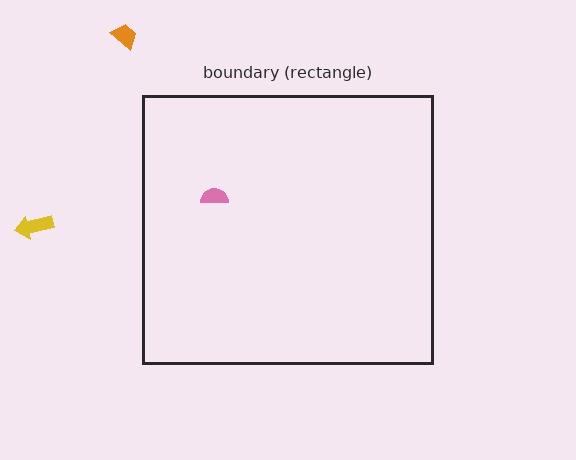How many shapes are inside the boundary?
1 inside, 2 outside.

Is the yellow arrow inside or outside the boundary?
Outside.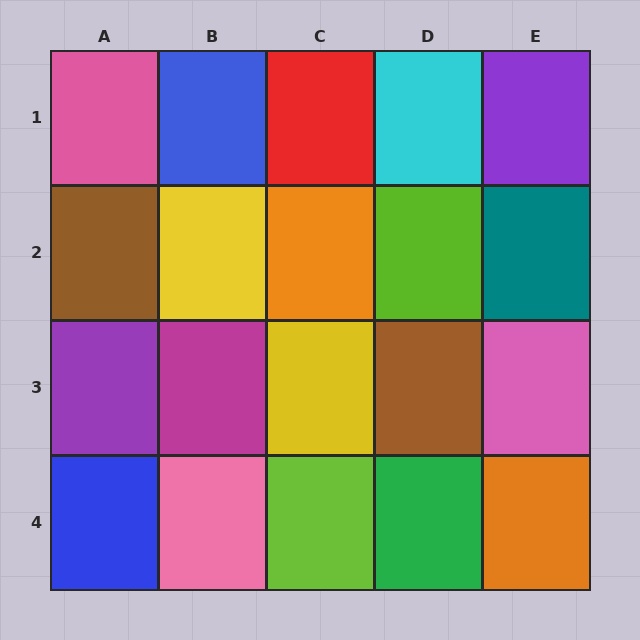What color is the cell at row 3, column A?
Purple.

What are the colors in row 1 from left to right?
Pink, blue, red, cyan, purple.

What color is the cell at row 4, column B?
Pink.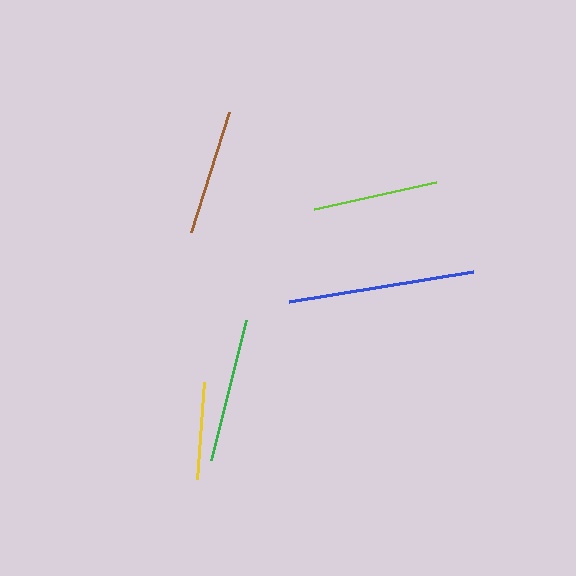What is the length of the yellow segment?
The yellow segment is approximately 97 pixels long.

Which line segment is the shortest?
The yellow line is the shortest at approximately 97 pixels.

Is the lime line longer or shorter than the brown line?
The brown line is longer than the lime line.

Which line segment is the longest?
The blue line is the longest at approximately 186 pixels.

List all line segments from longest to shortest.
From longest to shortest: blue, green, brown, lime, yellow.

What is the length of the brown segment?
The brown segment is approximately 126 pixels long.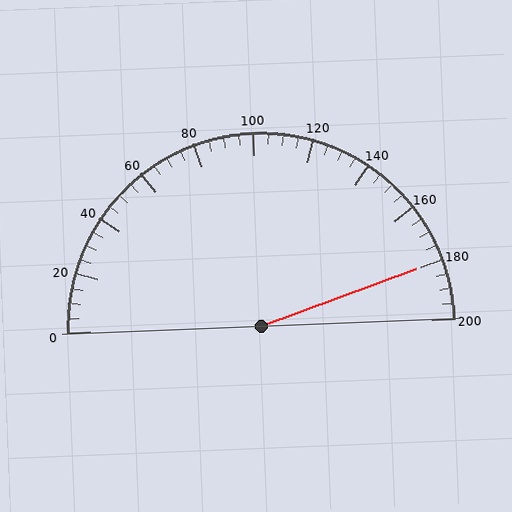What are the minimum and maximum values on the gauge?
The gauge ranges from 0 to 200.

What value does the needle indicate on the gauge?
The needle indicates approximately 180.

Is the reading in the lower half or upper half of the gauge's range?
The reading is in the upper half of the range (0 to 200).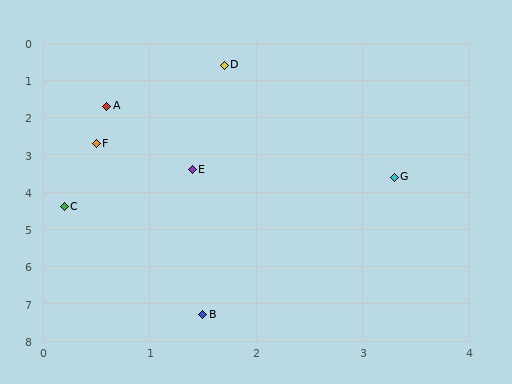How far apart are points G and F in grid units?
Points G and F are about 2.9 grid units apart.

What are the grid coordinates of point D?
Point D is at approximately (1.7, 0.6).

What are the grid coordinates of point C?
Point C is at approximately (0.2, 4.4).